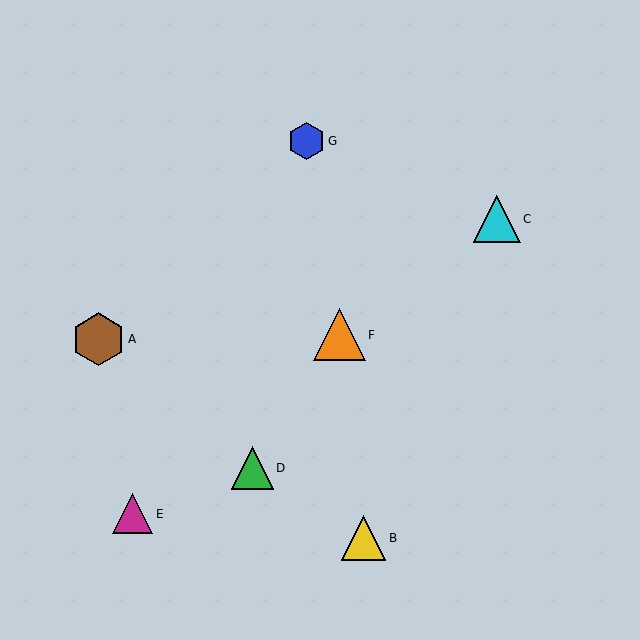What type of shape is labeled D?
Shape D is a green triangle.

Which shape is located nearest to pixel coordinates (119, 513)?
The magenta triangle (labeled E) at (132, 514) is nearest to that location.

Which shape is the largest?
The brown hexagon (labeled A) is the largest.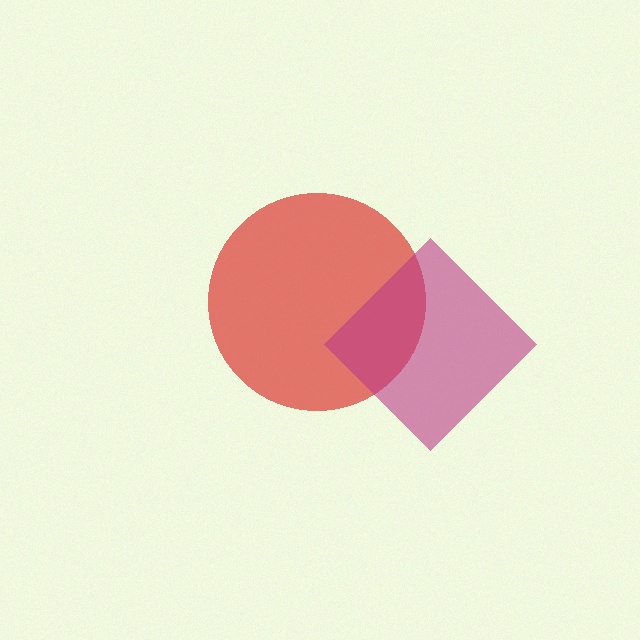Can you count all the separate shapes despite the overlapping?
Yes, there are 2 separate shapes.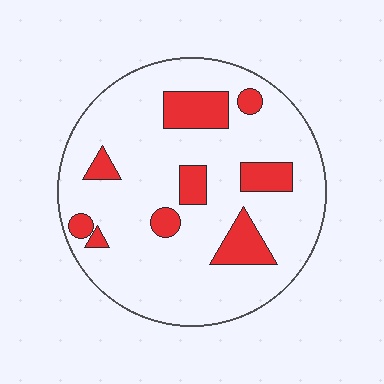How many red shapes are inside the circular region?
9.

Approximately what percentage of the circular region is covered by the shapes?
Approximately 20%.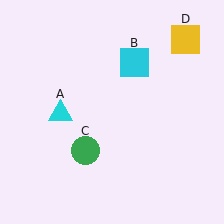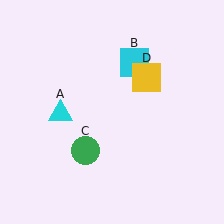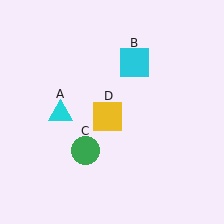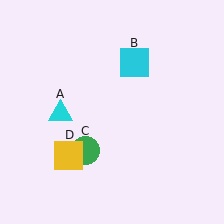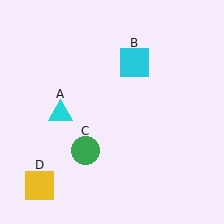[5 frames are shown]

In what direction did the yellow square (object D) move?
The yellow square (object D) moved down and to the left.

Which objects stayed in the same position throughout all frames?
Cyan triangle (object A) and cyan square (object B) and green circle (object C) remained stationary.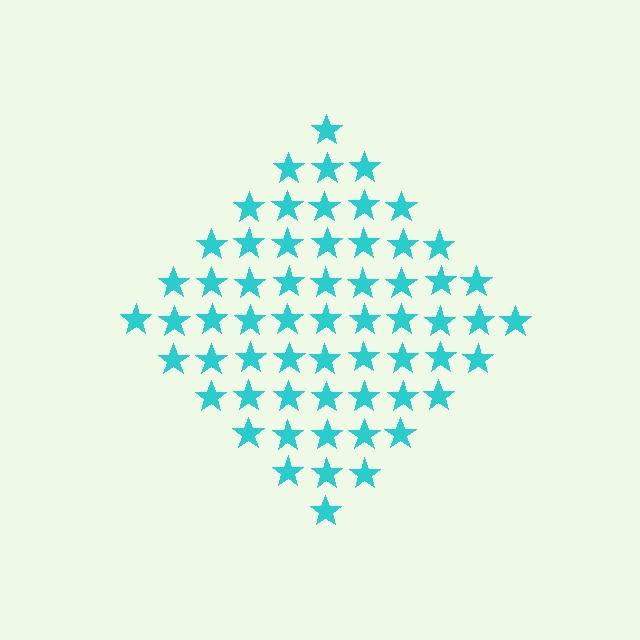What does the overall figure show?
The overall figure shows a diamond.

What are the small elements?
The small elements are stars.